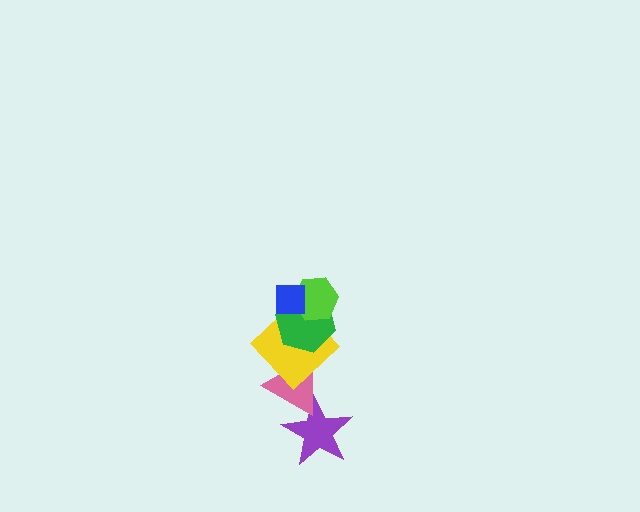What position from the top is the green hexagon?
The green hexagon is 3rd from the top.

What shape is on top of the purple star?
The pink triangle is on top of the purple star.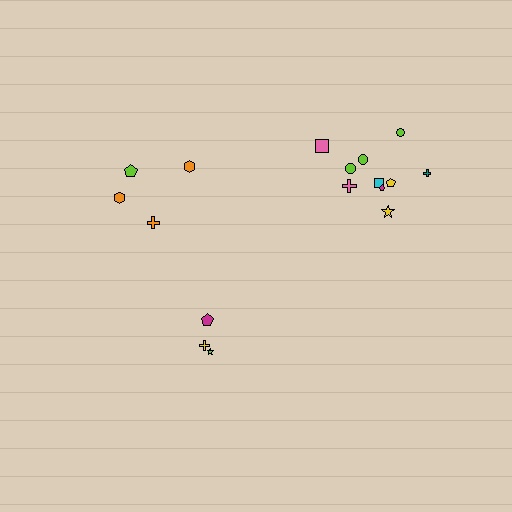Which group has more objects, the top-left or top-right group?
The top-right group.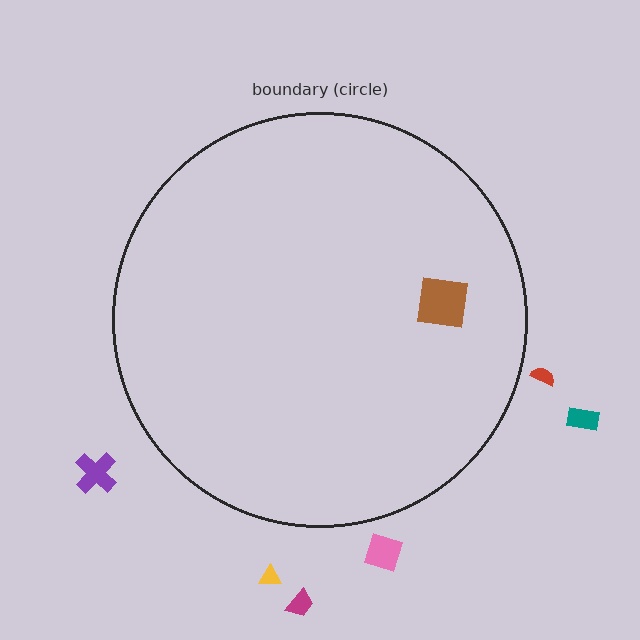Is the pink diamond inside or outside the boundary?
Outside.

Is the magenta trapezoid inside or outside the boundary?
Outside.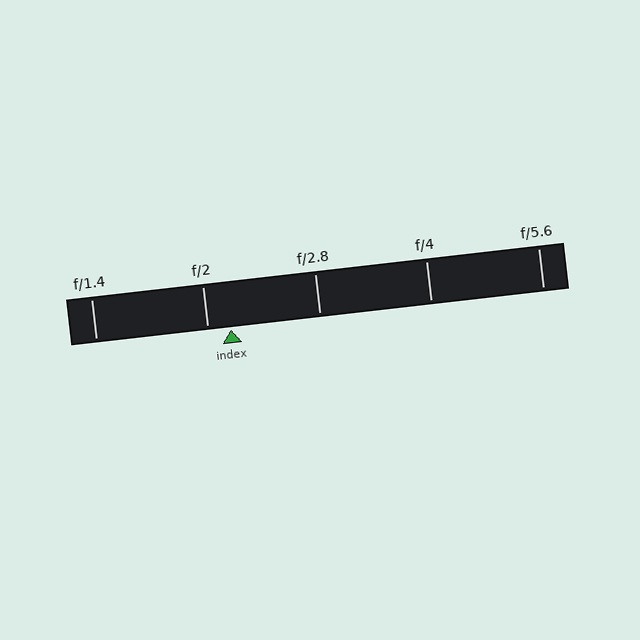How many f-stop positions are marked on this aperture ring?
There are 5 f-stop positions marked.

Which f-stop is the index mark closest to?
The index mark is closest to f/2.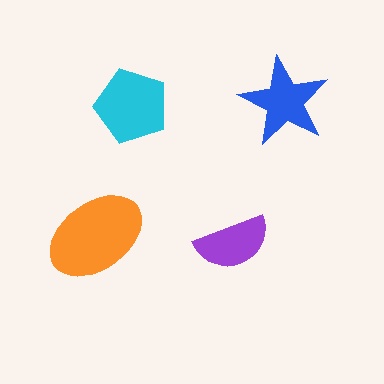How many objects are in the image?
There are 4 objects in the image.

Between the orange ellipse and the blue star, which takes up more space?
The orange ellipse.